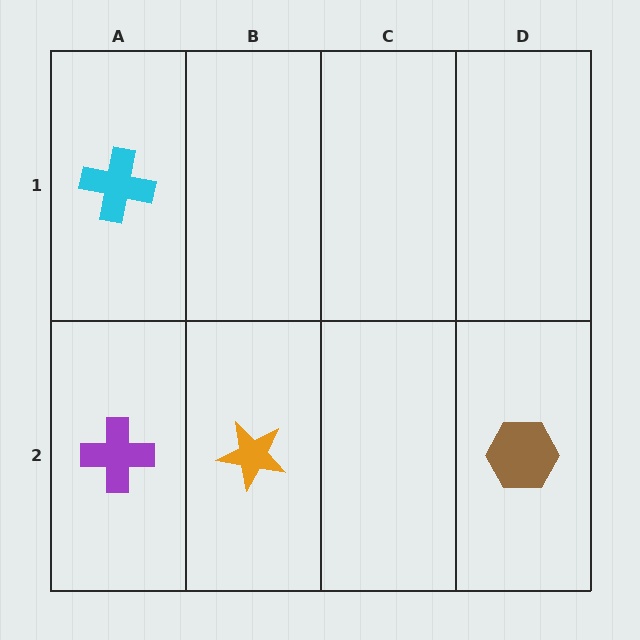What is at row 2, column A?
A purple cross.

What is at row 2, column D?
A brown hexagon.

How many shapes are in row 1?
1 shape.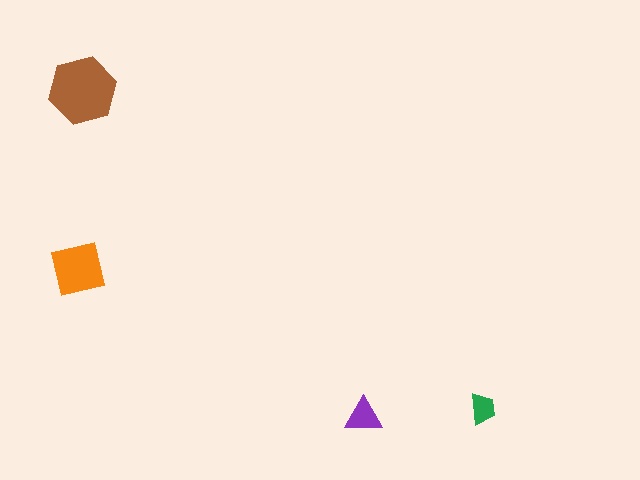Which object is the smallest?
The green trapezoid.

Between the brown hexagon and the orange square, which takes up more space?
The brown hexagon.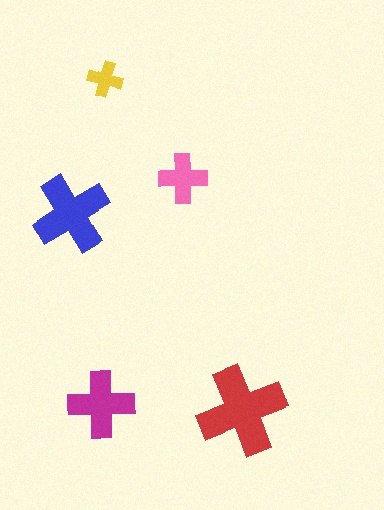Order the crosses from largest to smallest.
the red one, the blue one, the magenta one, the pink one, the yellow one.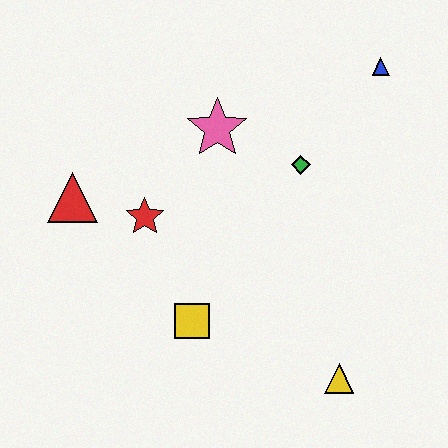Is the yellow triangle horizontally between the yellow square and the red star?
No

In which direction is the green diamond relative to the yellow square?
The green diamond is above the yellow square.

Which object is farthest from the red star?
The blue triangle is farthest from the red star.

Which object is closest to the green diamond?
The pink star is closest to the green diamond.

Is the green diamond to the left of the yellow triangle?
Yes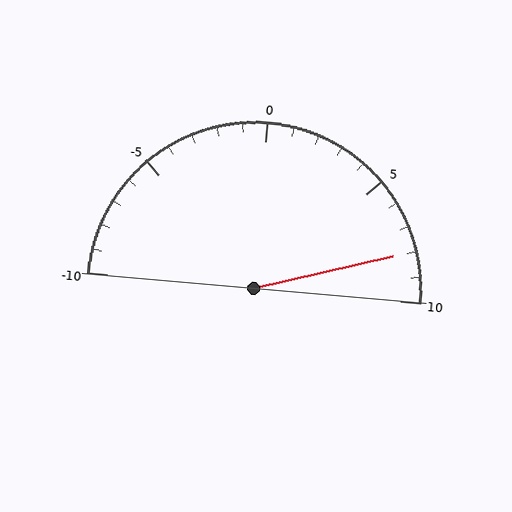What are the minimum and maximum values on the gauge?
The gauge ranges from -10 to 10.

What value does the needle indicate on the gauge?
The needle indicates approximately 8.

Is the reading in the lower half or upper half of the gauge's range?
The reading is in the upper half of the range (-10 to 10).